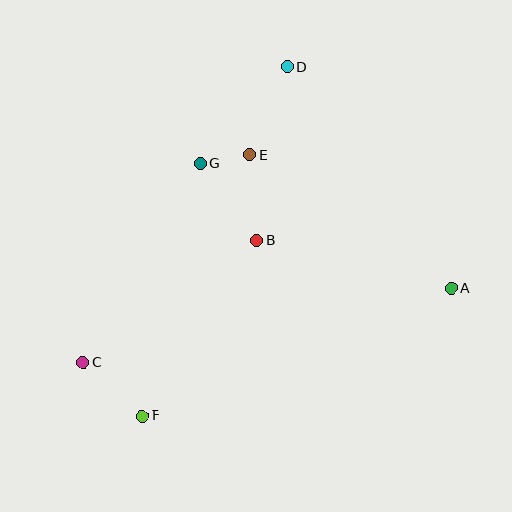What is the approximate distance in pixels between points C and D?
The distance between C and D is approximately 359 pixels.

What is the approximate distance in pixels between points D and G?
The distance between D and G is approximately 130 pixels.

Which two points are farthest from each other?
Points D and F are farthest from each other.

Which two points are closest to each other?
Points E and G are closest to each other.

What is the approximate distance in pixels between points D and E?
The distance between D and E is approximately 96 pixels.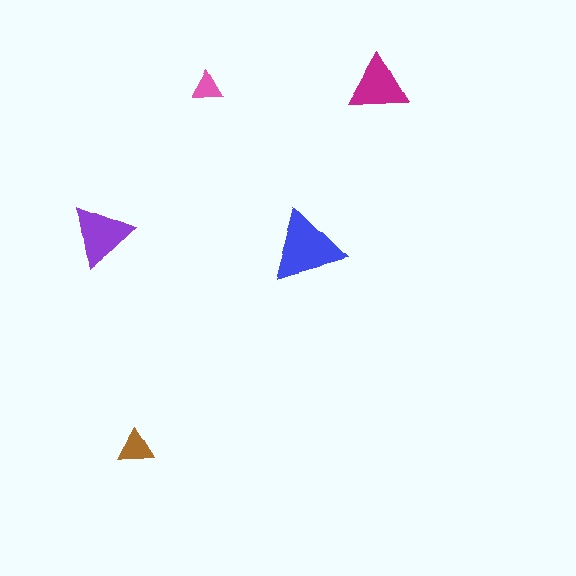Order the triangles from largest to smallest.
the blue one, the purple one, the magenta one, the brown one, the pink one.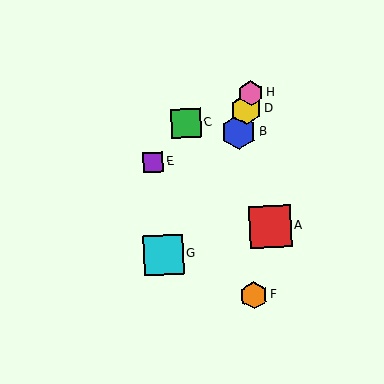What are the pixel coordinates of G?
Object G is at (163, 255).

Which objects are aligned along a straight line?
Objects B, D, H are aligned along a straight line.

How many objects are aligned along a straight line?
3 objects (B, D, H) are aligned along a straight line.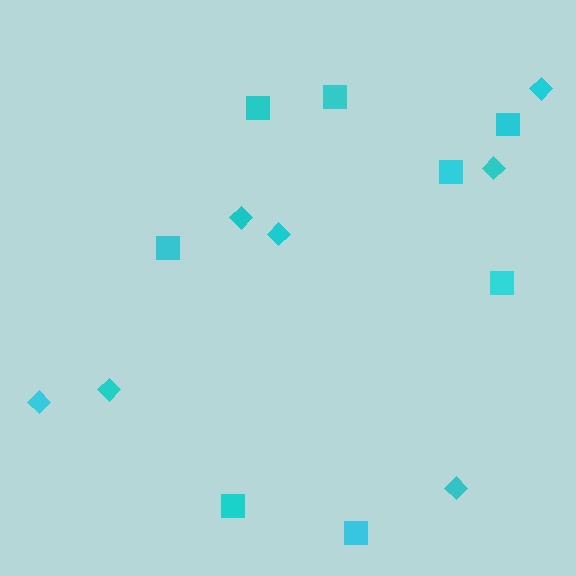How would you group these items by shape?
There are 2 groups: one group of diamonds (7) and one group of squares (8).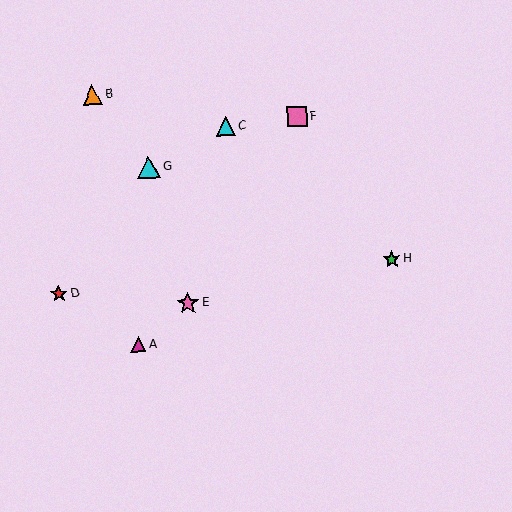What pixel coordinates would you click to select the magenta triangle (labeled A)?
Click at (138, 345) to select the magenta triangle A.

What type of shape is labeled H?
Shape H is a green star.